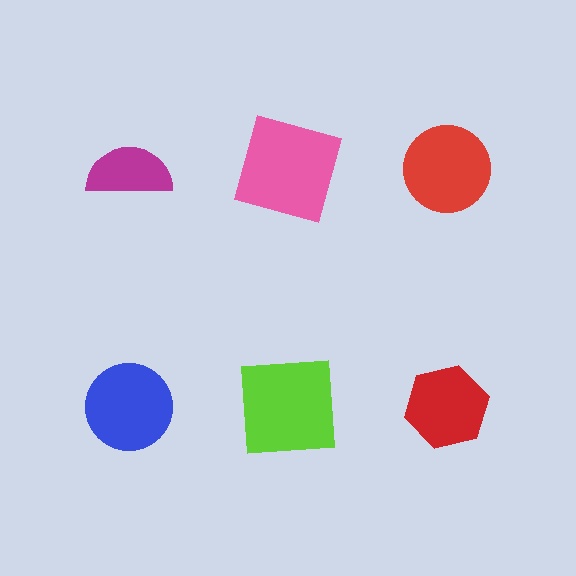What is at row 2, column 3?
A red hexagon.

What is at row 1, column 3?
A red circle.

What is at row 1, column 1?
A magenta semicircle.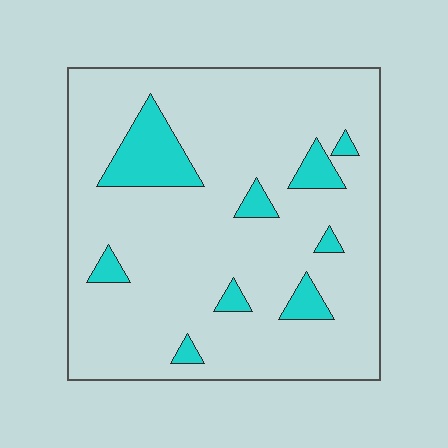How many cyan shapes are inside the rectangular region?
9.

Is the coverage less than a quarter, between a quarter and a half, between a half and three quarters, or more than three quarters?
Less than a quarter.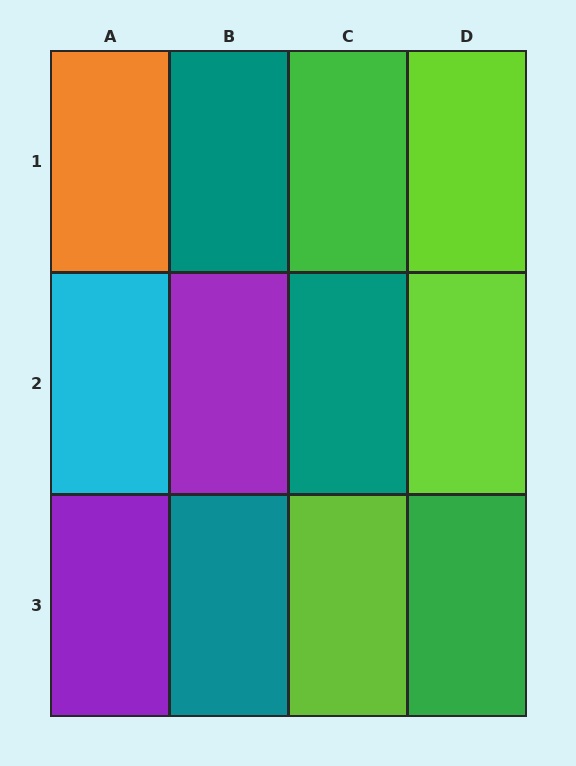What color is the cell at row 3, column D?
Green.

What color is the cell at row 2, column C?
Teal.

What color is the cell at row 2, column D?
Lime.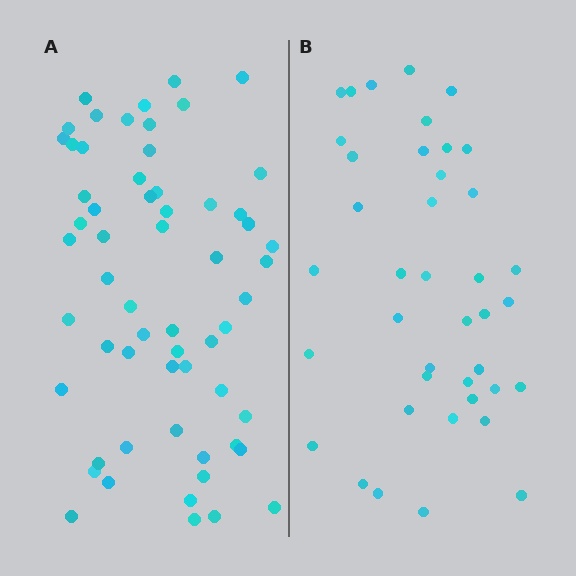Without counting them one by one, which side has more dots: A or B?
Region A (the left region) has more dots.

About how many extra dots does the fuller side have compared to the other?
Region A has approximately 20 more dots than region B.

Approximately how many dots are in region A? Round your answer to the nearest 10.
About 60 dots.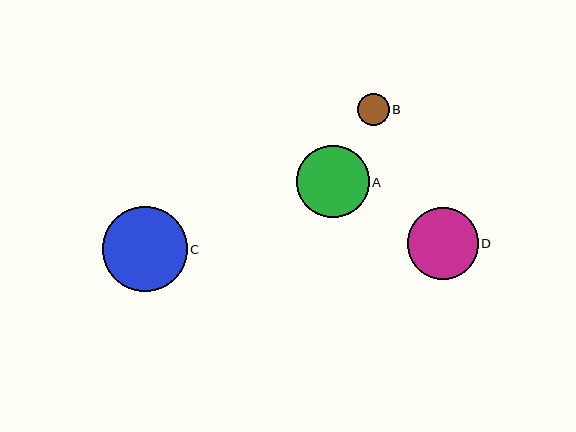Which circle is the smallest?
Circle B is the smallest with a size of approximately 32 pixels.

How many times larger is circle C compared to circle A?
Circle C is approximately 1.2 times the size of circle A.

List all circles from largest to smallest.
From largest to smallest: C, A, D, B.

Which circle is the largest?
Circle C is the largest with a size of approximately 85 pixels.